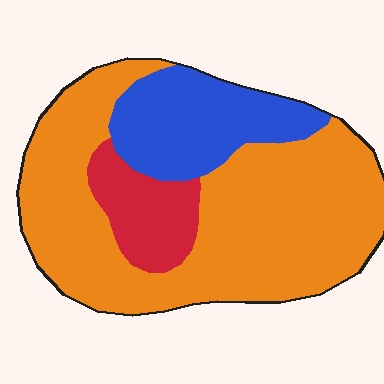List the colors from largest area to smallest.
From largest to smallest: orange, blue, red.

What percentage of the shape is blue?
Blue covers around 20% of the shape.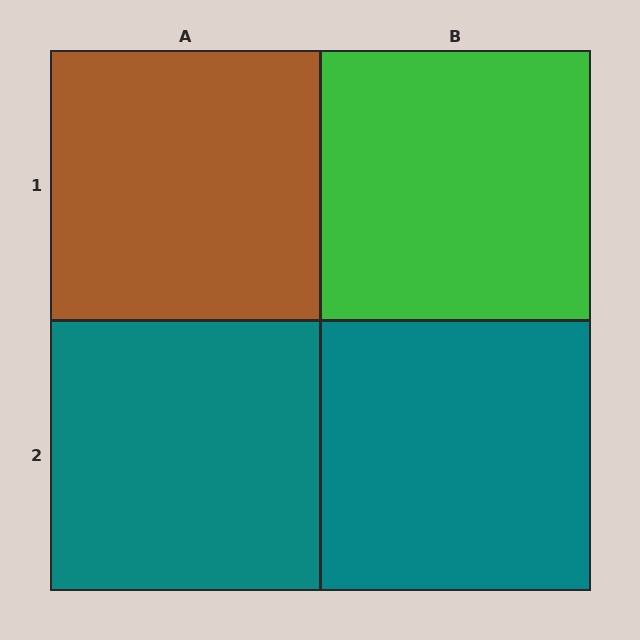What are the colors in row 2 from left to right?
Teal, teal.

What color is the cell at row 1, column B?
Green.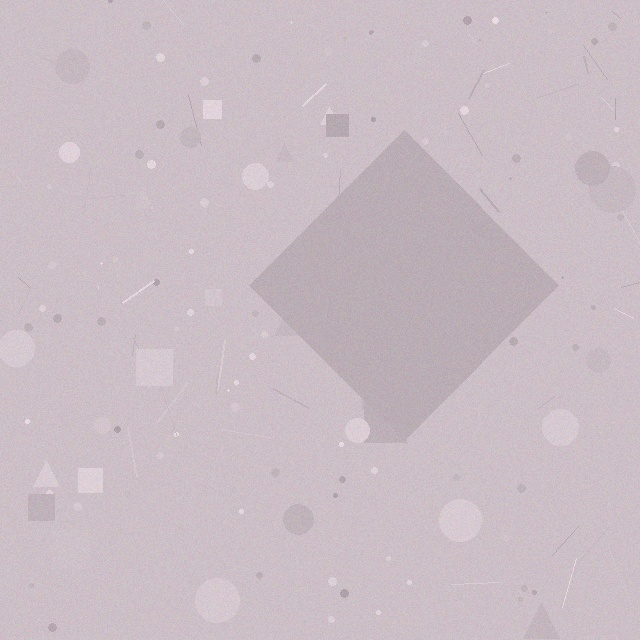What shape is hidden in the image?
A diamond is hidden in the image.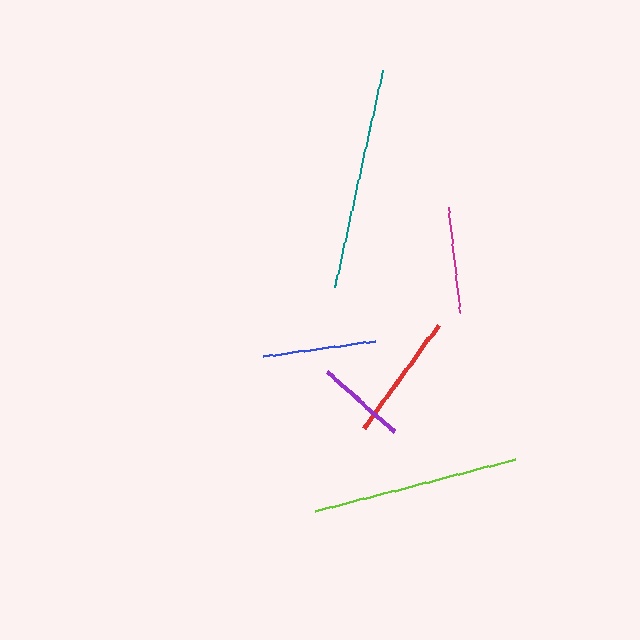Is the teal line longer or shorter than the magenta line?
The teal line is longer than the magenta line.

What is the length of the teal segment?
The teal segment is approximately 222 pixels long.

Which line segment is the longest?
The teal line is the longest at approximately 222 pixels.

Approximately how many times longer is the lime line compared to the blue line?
The lime line is approximately 1.8 times the length of the blue line.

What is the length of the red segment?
The red segment is approximately 128 pixels long.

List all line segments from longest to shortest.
From longest to shortest: teal, lime, red, blue, magenta, purple.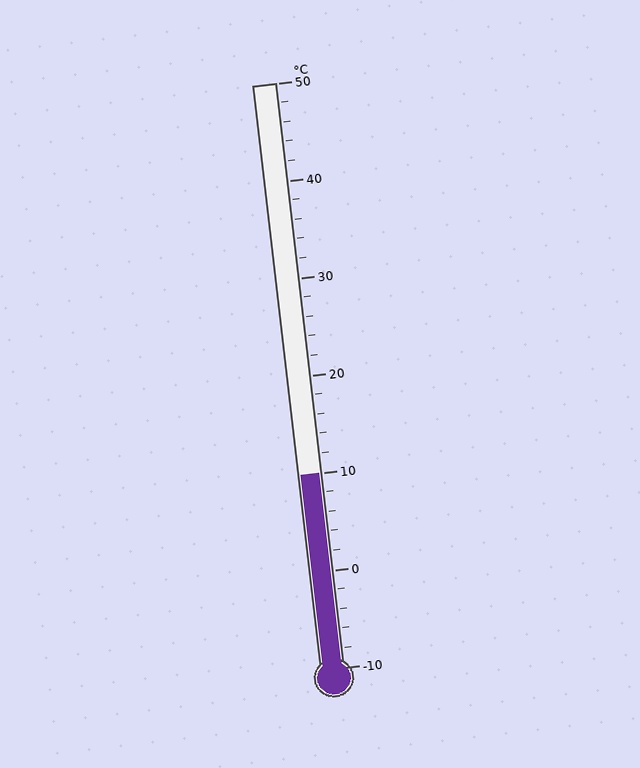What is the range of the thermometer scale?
The thermometer scale ranges from -10°C to 50°C.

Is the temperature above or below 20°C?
The temperature is below 20°C.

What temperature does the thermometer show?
The thermometer shows approximately 10°C.